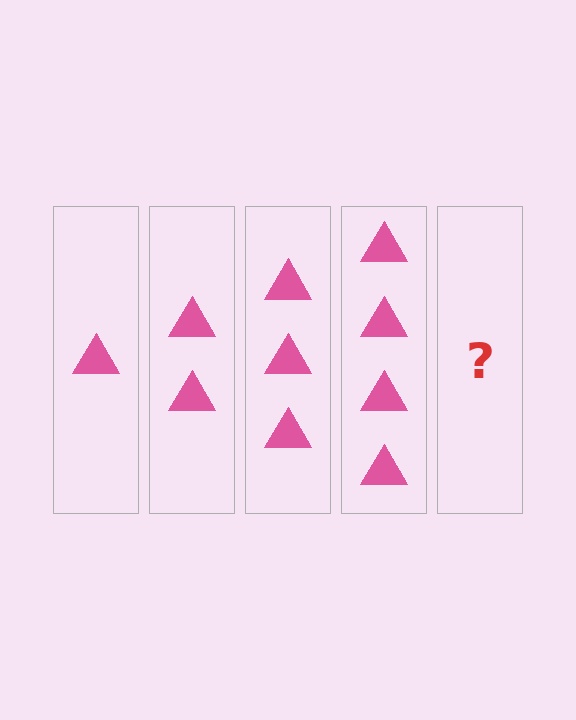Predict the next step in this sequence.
The next step is 5 triangles.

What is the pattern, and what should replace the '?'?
The pattern is that each step adds one more triangle. The '?' should be 5 triangles.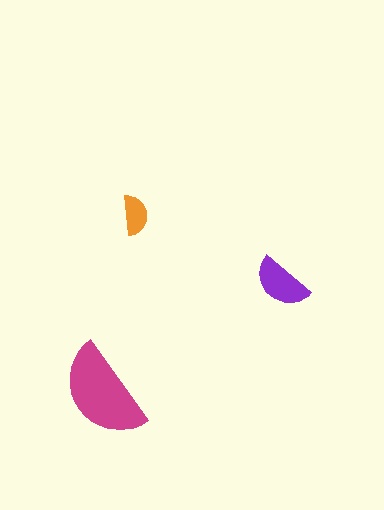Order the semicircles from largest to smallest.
the magenta one, the purple one, the orange one.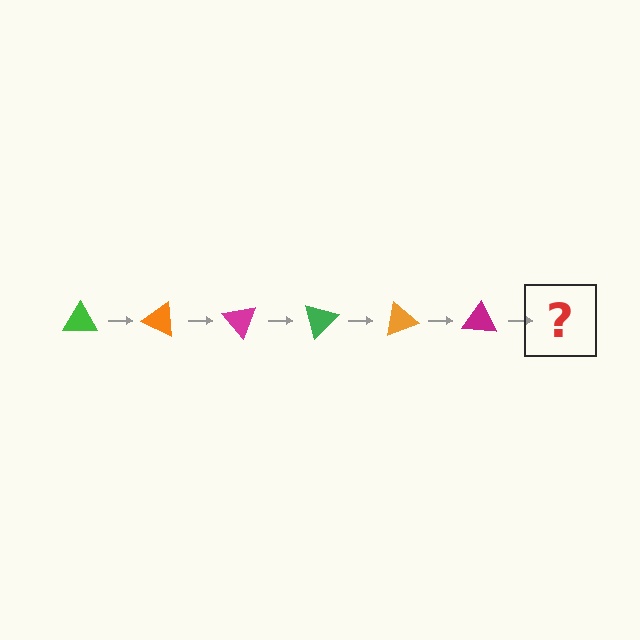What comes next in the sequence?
The next element should be a green triangle, rotated 150 degrees from the start.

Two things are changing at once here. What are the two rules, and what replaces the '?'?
The two rules are that it rotates 25 degrees each step and the color cycles through green, orange, and magenta. The '?' should be a green triangle, rotated 150 degrees from the start.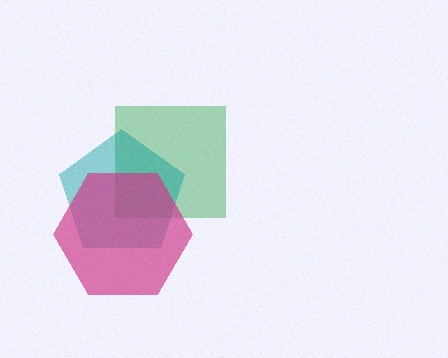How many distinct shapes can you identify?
There are 3 distinct shapes: a green square, a teal pentagon, a magenta hexagon.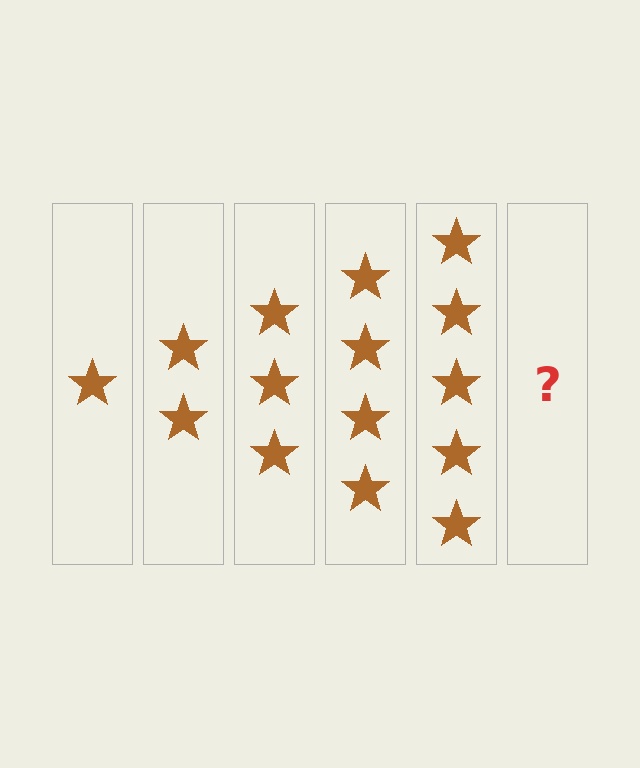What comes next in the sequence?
The next element should be 6 stars.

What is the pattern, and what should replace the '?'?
The pattern is that each step adds one more star. The '?' should be 6 stars.